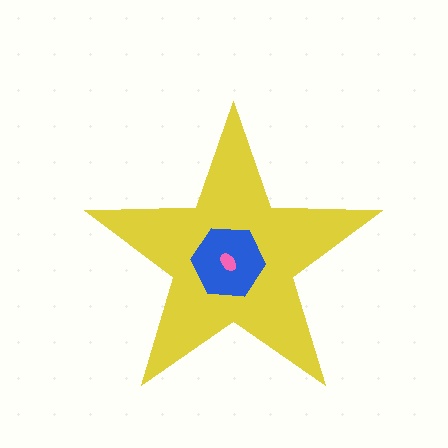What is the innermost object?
The pink ellipse.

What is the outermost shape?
The yellow star.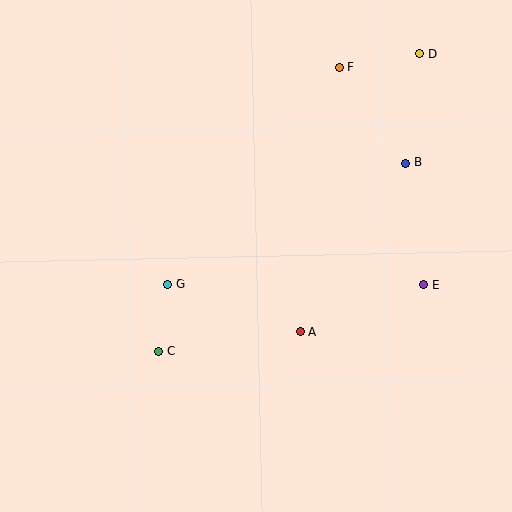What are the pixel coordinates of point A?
Point A is at (300, 332).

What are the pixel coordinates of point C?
Point C is at (159, 351).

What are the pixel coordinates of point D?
Point D is at (420, 54).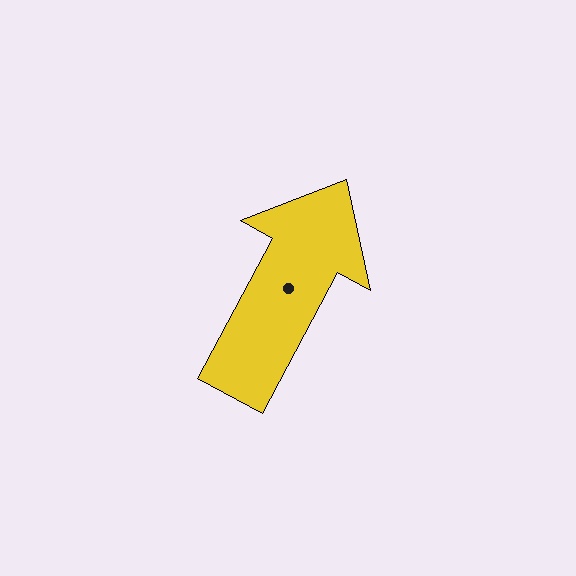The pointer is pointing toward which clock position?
Roughly 1 o'clock.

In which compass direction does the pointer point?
Northeast.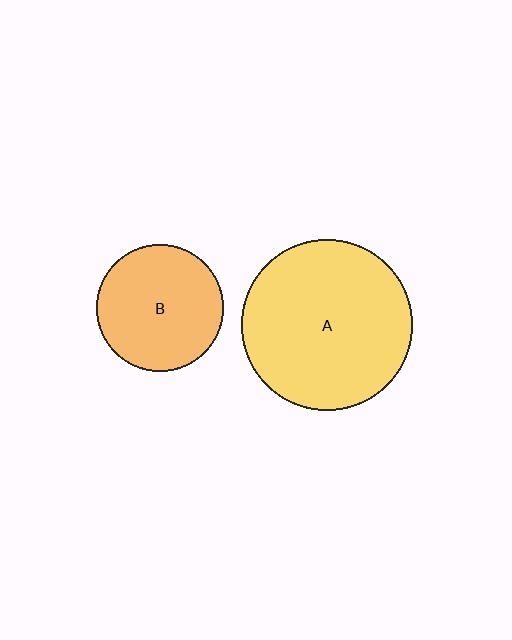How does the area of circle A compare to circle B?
Approximately 1.8 times.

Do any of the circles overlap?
No, none of the circles overlap.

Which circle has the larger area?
Circle A (yellow).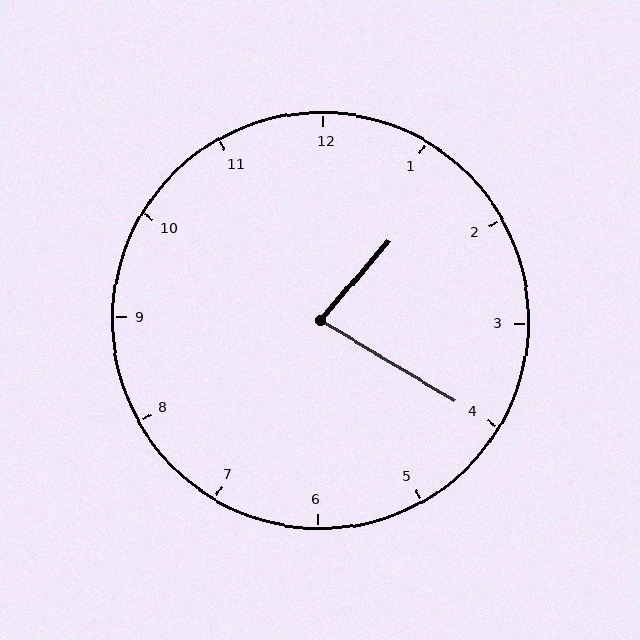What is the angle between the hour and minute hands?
Approximately 80 degrees.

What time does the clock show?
1:20.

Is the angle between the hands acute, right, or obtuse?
It is acute.